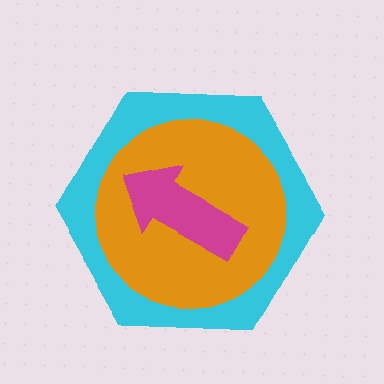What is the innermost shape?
The magenta arrow.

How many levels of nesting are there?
3.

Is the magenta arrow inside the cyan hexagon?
Yes.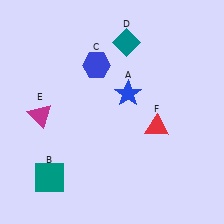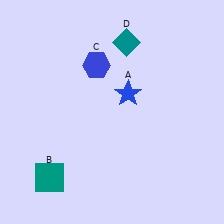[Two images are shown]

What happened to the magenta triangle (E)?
The magenta triangle (E) was removed in Image 2. It was in the bottom-left area of Image 1.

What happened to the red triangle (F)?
The red triangle (F) was removed in Image 2. It was in the bottom-right area of Image 1.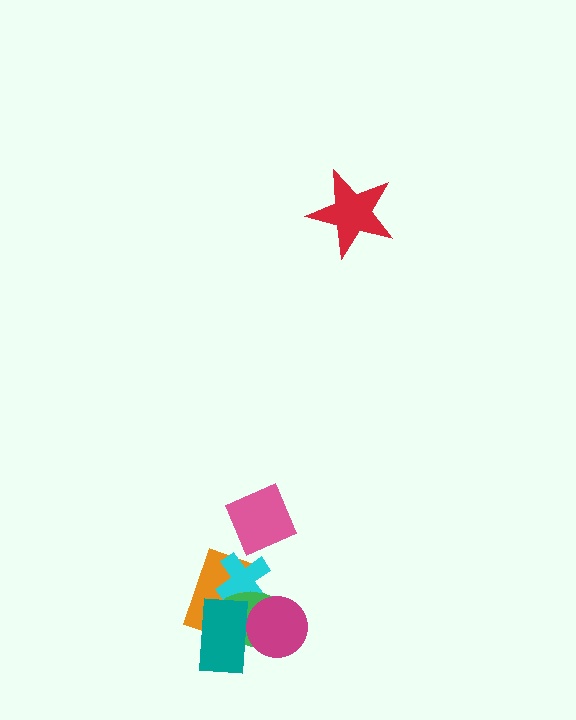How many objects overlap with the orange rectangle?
3 objects overlap with the orange rectangle.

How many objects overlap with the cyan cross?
2 objects overlap with the cyan cross.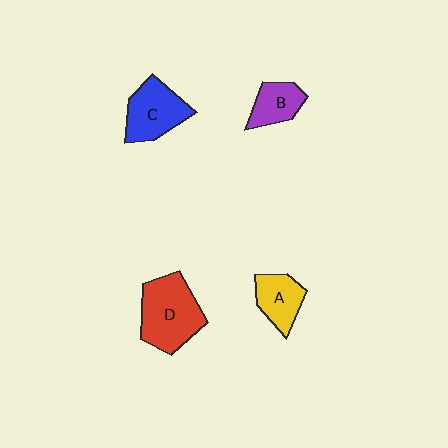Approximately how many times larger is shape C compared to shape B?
Approximately 1.5 times.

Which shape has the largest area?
Shape D (red).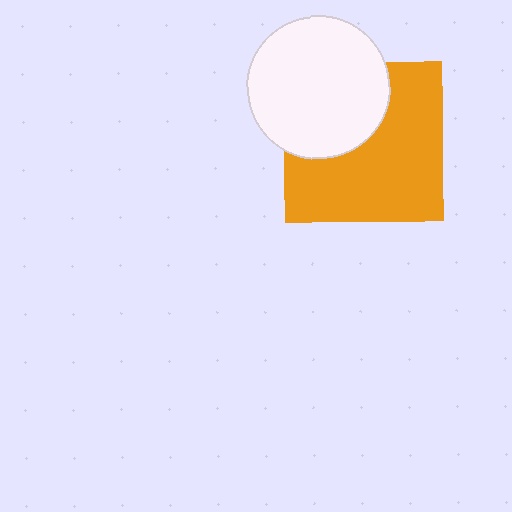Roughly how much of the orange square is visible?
About half of it is visible (roughly 64%).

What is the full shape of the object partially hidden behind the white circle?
The partially hidden object is an orange square.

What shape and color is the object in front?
The object in front is a white circle.